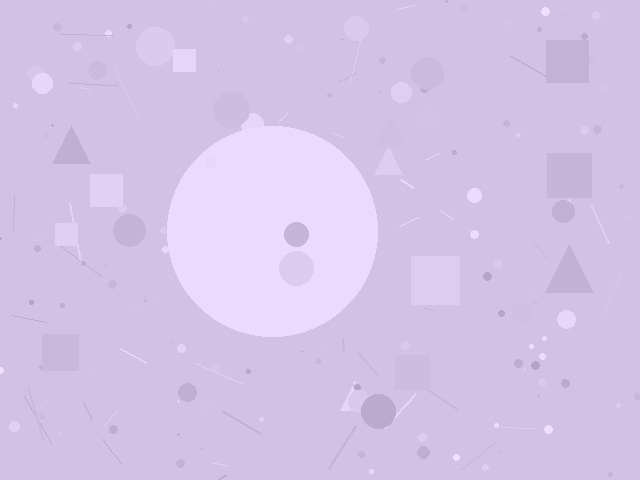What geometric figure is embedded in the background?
A circle is embedded in the background.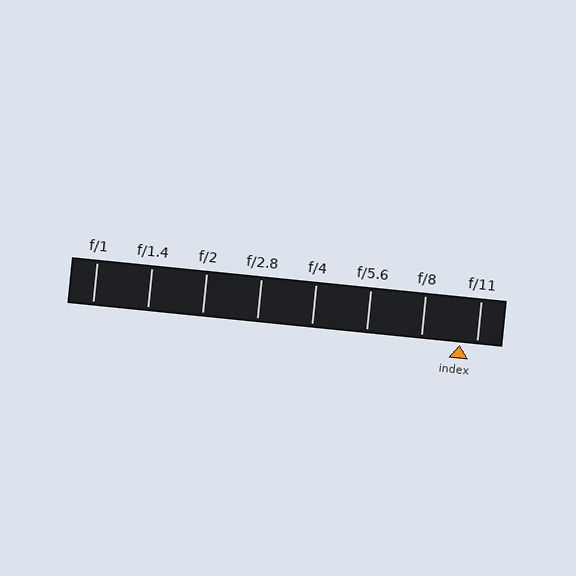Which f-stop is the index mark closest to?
The index mark is closest to f/11.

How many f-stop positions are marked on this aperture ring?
There are 8 f-stop positions marked.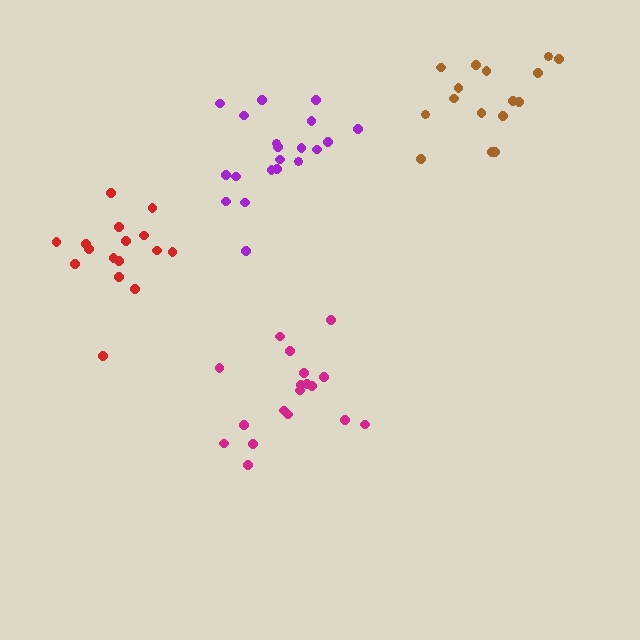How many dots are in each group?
Group 1: 16 dots, Group 2: 18 dots, Group 3: 16 dots, Group 4: 20 dots (70 total).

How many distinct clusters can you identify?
There are 4 distinct clusters.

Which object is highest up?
The brown cluster is topmost.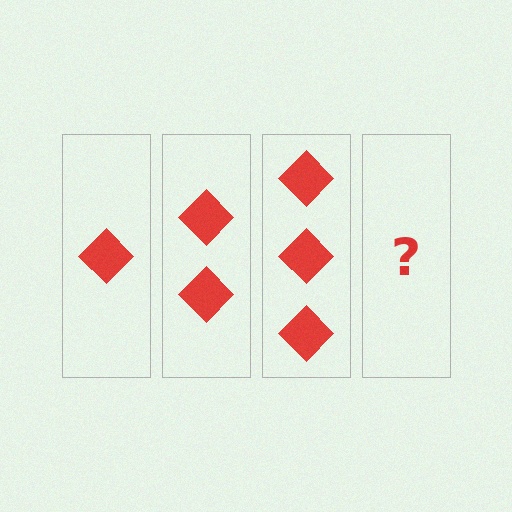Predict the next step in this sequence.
The next step is 4 diamonds.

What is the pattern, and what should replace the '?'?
The pattern is that each step adds one more diamond. The '?' should be 4 diamonds.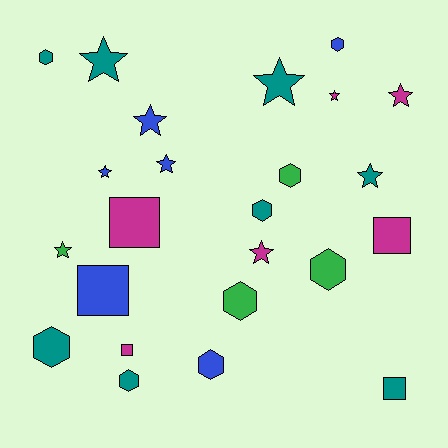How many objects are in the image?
There are 24 objects.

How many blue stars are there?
There are 3 blue stars.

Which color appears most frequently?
Teal, with 8 objects.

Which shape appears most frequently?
Star, with 10 objects.